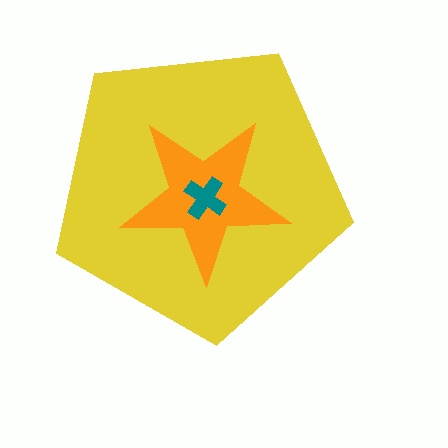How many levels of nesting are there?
3.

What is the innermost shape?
The teal cross.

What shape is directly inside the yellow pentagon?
The orange star.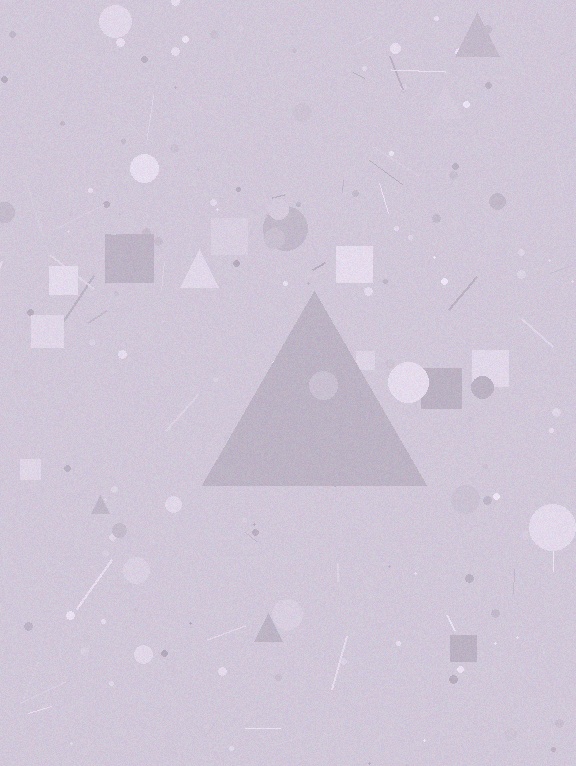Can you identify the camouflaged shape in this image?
The camouflaged shape is a triangle.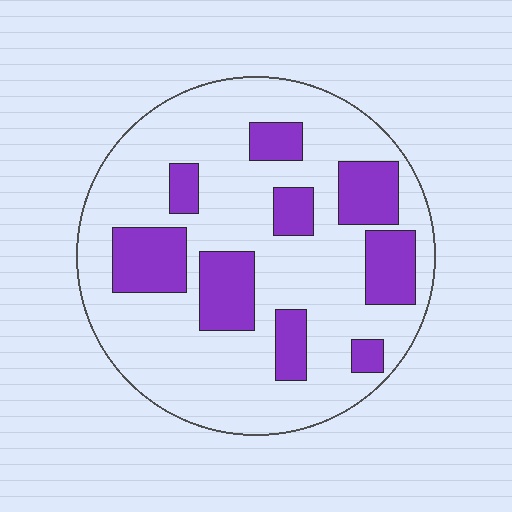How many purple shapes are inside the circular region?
9.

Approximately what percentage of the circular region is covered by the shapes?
Approximately 25%.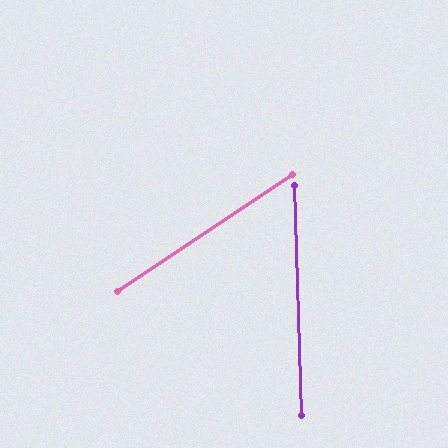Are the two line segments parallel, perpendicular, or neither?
Neither parallel nor perpendicular — they differ by about 58°.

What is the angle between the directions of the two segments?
Approximately 58 degrees.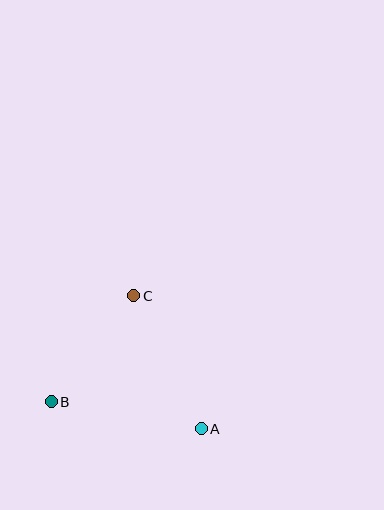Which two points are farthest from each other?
Points A and B are farthest from each other.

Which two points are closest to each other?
Points B and C are closest to each other.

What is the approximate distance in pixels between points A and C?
The distance between A and C is approximately 150 pixels.